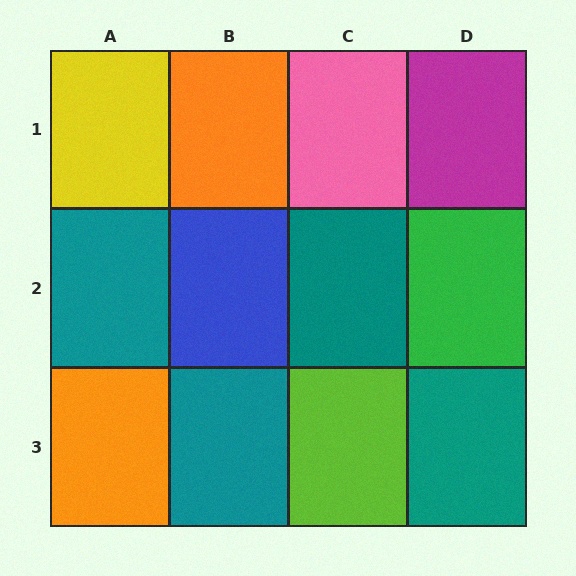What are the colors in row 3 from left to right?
Orange, teal, lime, teal.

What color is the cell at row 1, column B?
Orange.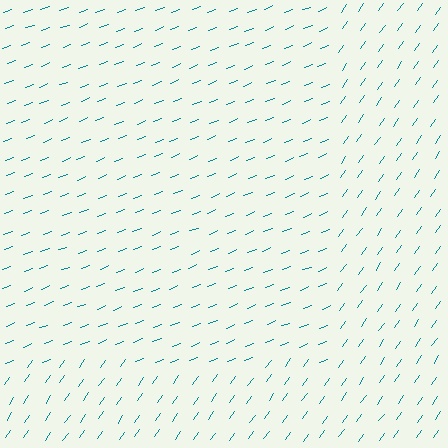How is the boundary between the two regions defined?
The boundary is defined purely by a change in line orientation (approximately 34 degrees difference). All lines are the same color and thickness.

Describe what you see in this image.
The image is filled with small teal line segments. A rectangle region in the image has lines oriented differently from the surrounding lines, creating a visible texture boundary.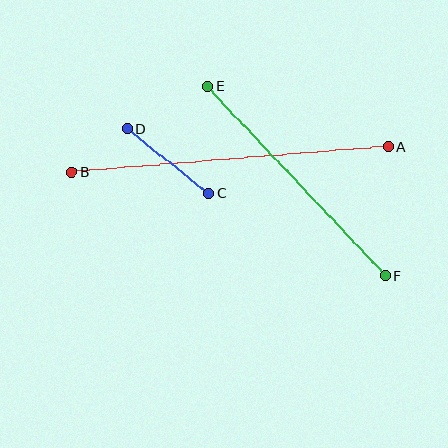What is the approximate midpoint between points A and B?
The midpoint is at approximately (230, 159) pixels.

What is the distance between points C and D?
The distance is approximately 104 pixels.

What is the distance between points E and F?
The distance is approximately 260 pixels.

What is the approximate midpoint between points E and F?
The midpoint is at approximately (296, 181) pixels.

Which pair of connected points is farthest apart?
Points A and B are farthest apart.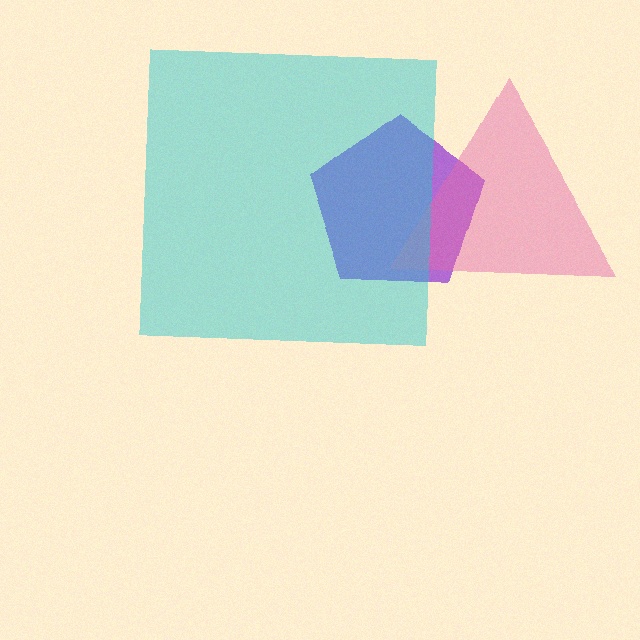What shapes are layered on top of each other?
The layered shapes are: a purple pentagon, a pink triangle, a cyan square.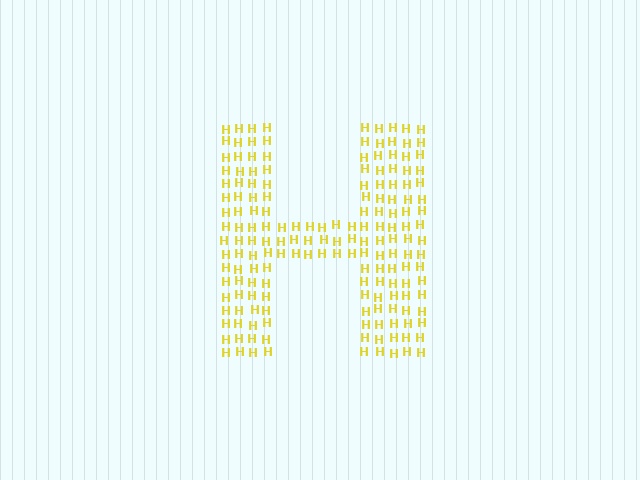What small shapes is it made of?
It is made of small letter H's.